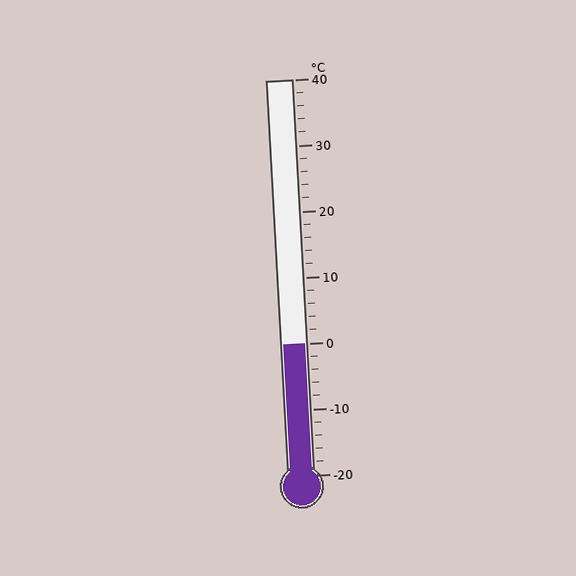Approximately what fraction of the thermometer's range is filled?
The thermometer is filled to approximately 35% of its range.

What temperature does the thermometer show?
The thermometer shows approximately 0°C.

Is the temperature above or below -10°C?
The temperature is above -10°C.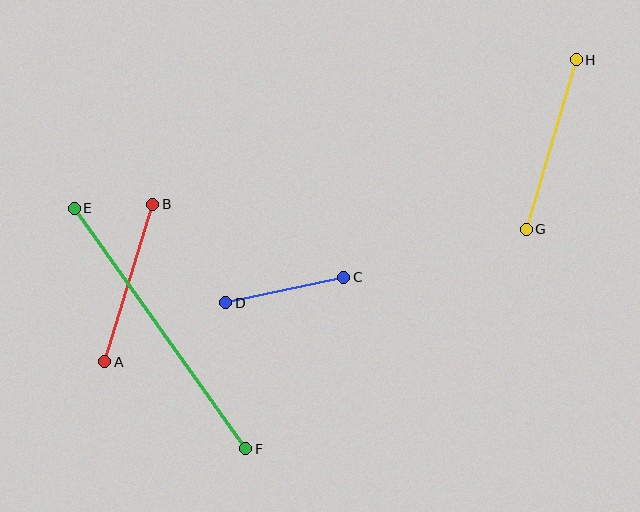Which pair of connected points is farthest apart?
Points E and F are farthest apart.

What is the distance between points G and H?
The distance is approximately 177 pixels.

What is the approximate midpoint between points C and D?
The midpoint is at approximately (285, 290) pixels.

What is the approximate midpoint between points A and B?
The midpoint is at approximately (129, 283) pixels.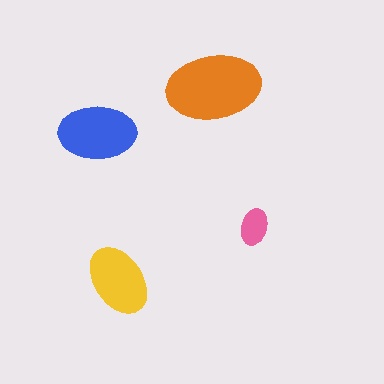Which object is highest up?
The orange ellipse is topmost.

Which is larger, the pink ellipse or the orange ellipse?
The orange one.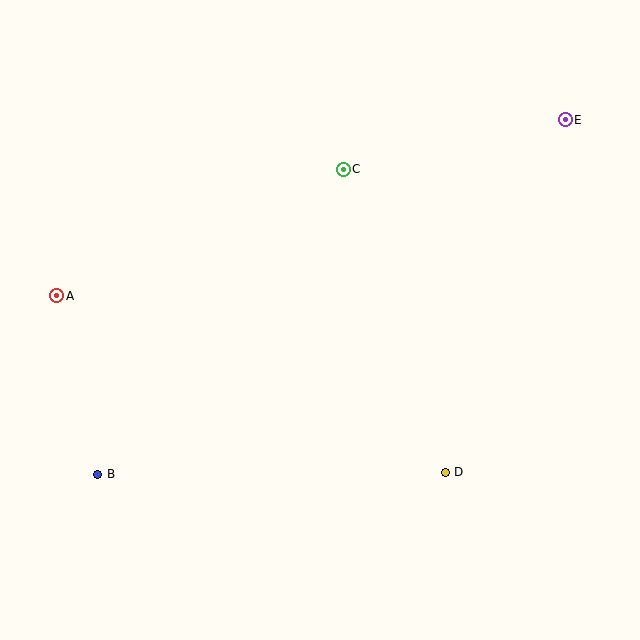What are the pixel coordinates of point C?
Point C is at (343, 169).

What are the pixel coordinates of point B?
Point B is at (98, 474).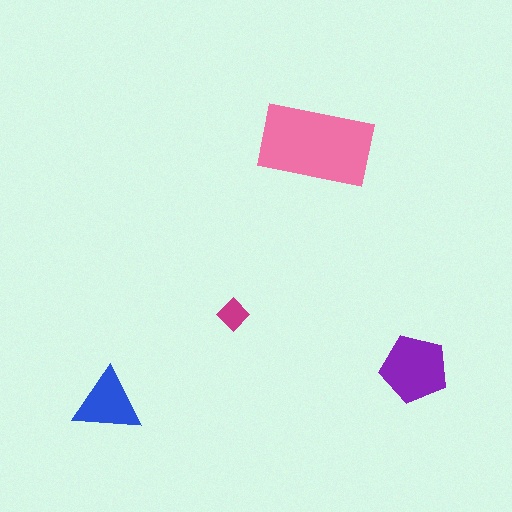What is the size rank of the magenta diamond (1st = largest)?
4th.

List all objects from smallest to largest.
The magenta diamond, the blue triangle, the purple pentagon, the pink rectangle.